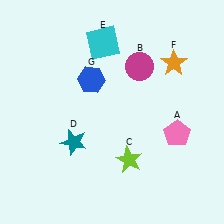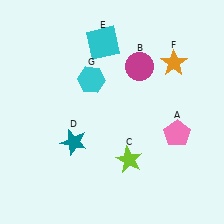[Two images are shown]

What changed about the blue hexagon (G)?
In Image 1, G is blue. In Image 2, it changed to cyan.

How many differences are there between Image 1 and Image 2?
There is 1 difference between the two images.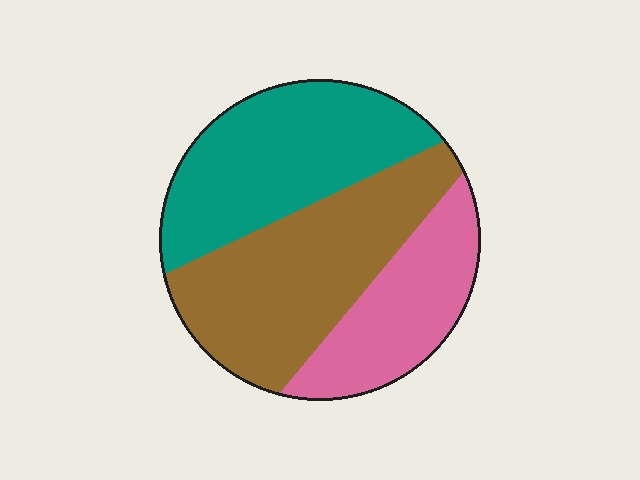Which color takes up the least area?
Pink, at roughly 25%.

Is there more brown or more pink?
Brown.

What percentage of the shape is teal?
Teal takes up between a third and a half of the shape.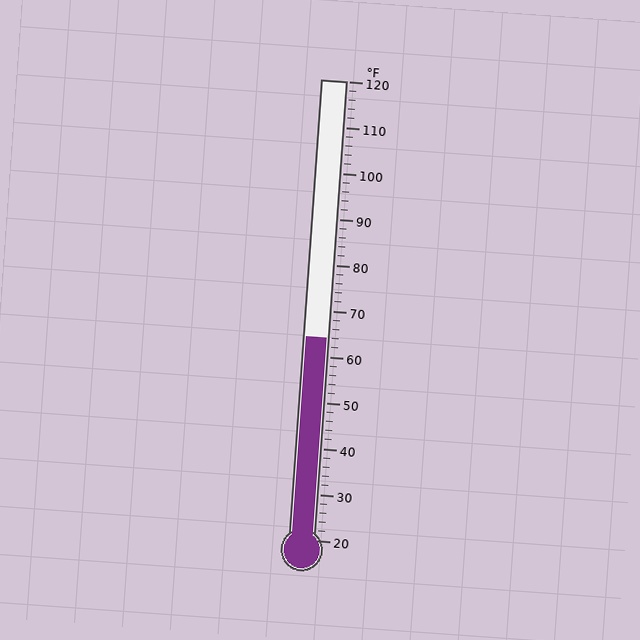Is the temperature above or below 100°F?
The temperature is below 100°F.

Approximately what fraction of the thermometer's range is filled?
The thermometer is filled to approximately 45% of its range.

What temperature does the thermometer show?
The thermometer shows approximately 64°F.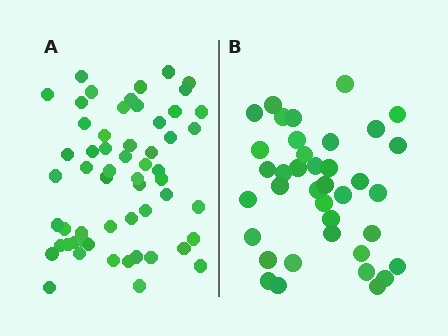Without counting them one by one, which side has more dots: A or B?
Region A (the left region) has more dots.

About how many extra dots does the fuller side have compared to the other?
Region A has approximately 20 more dots than region B.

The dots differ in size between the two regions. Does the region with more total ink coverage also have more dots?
No. Region B has more total ink coverage because its dots are larger, but region A actually contains more individual dots. Total area can be misleading — the number of items is what matters here.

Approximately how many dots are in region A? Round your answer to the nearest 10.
About 60 dots. (The exact count is 57, which rounds to 60.)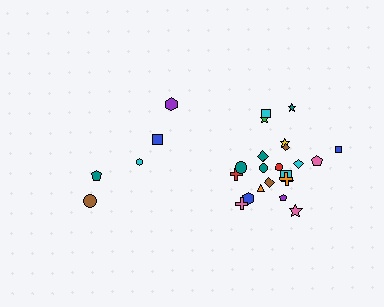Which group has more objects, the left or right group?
The right group.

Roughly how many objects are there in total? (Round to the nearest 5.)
Roughly 25 objects in total.